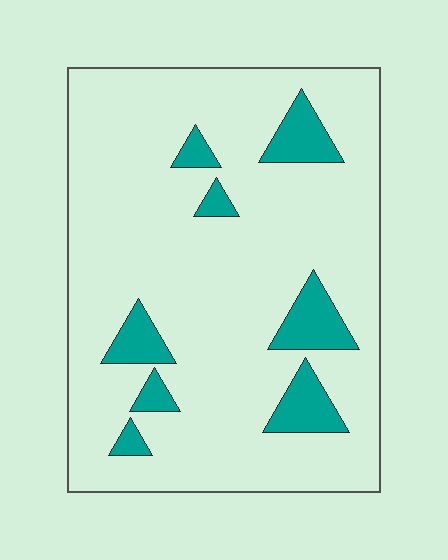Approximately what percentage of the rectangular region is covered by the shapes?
Approximately 15%.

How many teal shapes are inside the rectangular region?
8.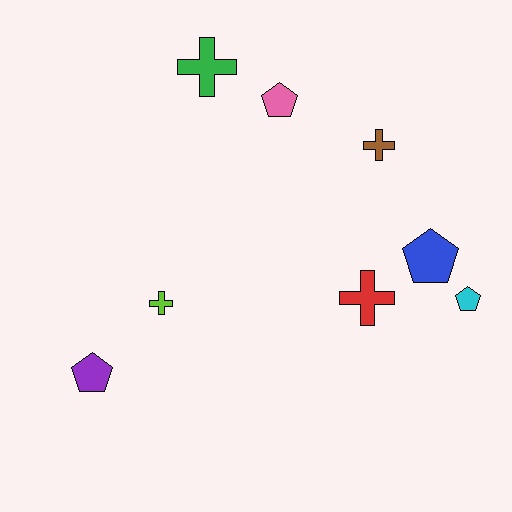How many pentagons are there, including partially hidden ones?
There are 4 pentagons.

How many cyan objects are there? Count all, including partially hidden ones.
There is 1 cyan object.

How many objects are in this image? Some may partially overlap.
There are 8 objects.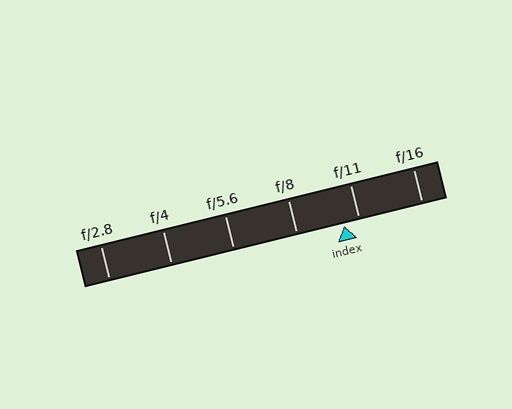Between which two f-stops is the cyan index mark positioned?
The index mark is between f/8 and f/11.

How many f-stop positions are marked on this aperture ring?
There are 6 f-stop positions marked.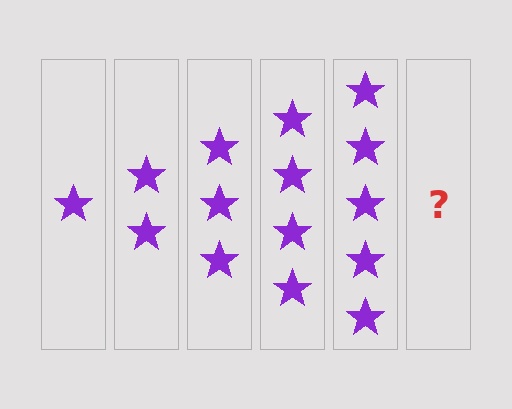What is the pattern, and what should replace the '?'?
The pattern is that each step adds one more star. The '?' should be 6 stars.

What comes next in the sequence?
The next element should be 6 stars.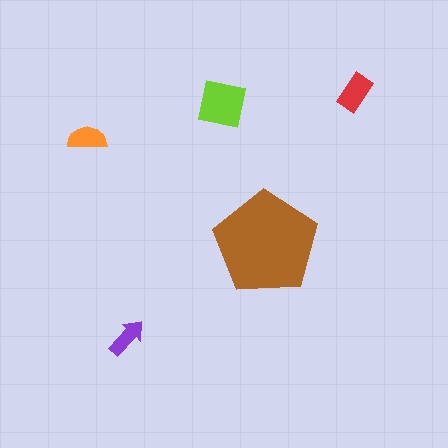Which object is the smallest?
The purple arrow.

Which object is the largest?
The brown pentagon.